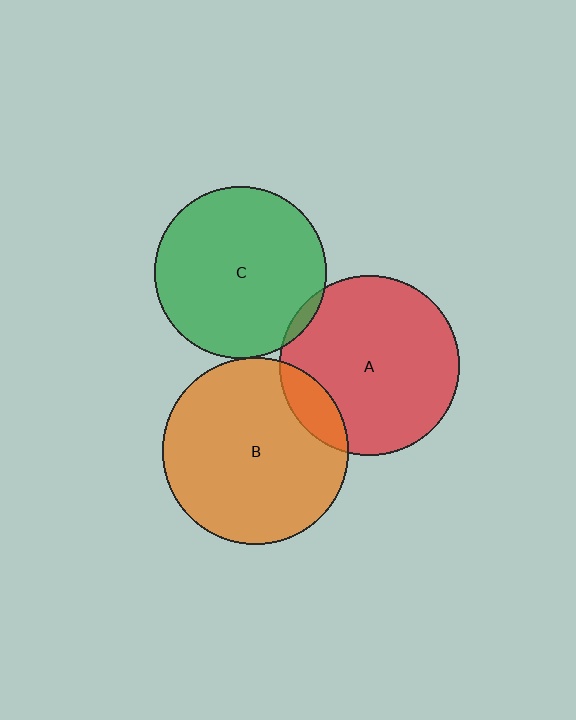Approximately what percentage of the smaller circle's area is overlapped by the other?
Approximately 5%.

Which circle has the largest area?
Circle B (orange).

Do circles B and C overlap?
Yes.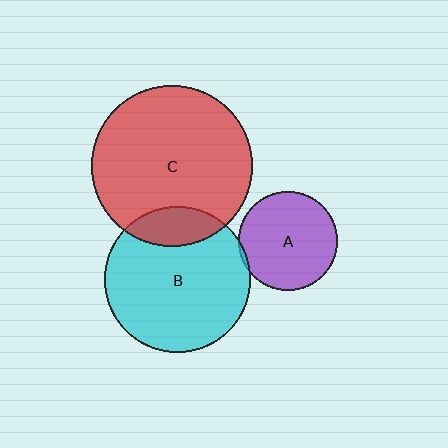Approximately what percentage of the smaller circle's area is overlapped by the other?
Approximately 5%.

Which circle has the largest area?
Circle C (red).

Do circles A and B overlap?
Yes.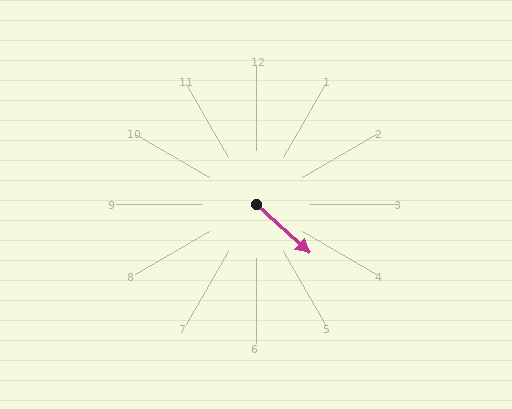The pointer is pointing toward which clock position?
Roughly 4 o'clock.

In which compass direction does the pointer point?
Southeast.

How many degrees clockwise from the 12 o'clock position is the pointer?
Approximately 132 degrees.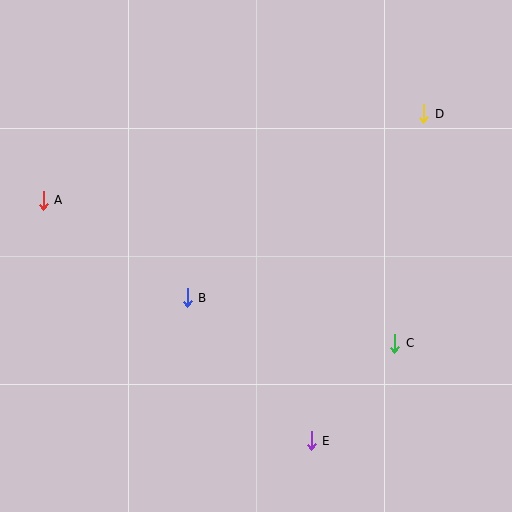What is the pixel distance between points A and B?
The distance between A and B is 174 pixels.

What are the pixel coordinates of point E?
Point E is at (311, 441).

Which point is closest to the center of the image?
Point B at (187, 298) is closest to the center.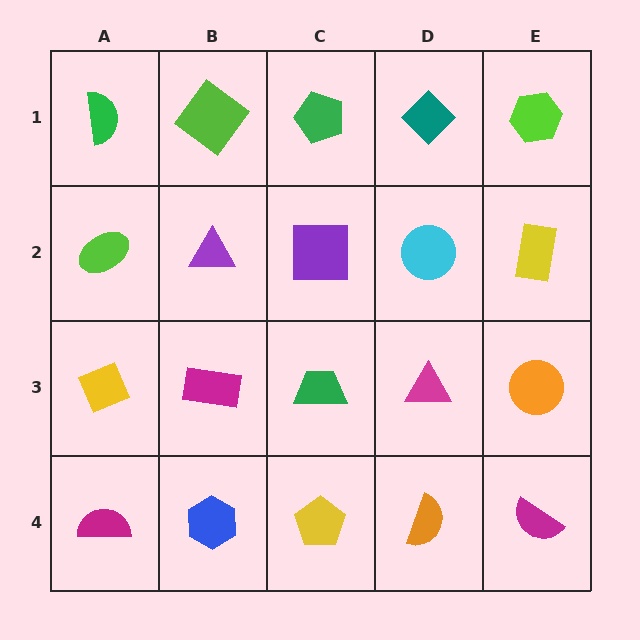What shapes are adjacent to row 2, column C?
A green pentagon (row 1, column C), a green trapezoid (row 3, column C), a purple triangle (row 2, column B), a cyan circle (row 2, column D).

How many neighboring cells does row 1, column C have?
3.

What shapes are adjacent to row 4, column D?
A magenta triangle (row 3, column D), a yellow pentagon (row 4, column C), a magenta semicircle (row 4, column E).